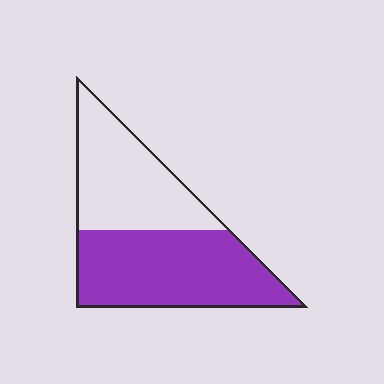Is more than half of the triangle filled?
Yes.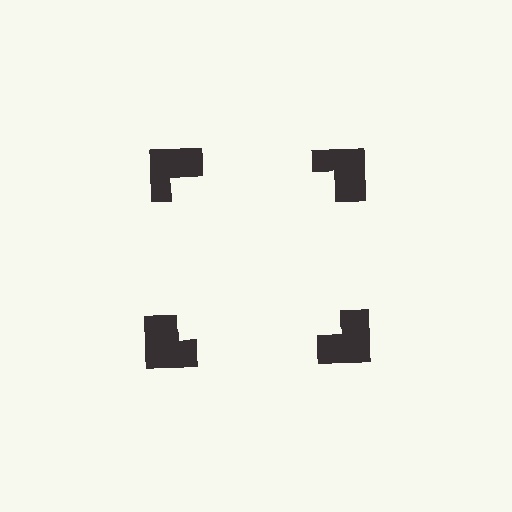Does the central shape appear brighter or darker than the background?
It typically appears slightly brighter than the background, even though no actual brightness change is drawn.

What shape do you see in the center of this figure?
An illusory square — its edges are inferred from the aligned wedge cuts in the notched squares, not physically drawn.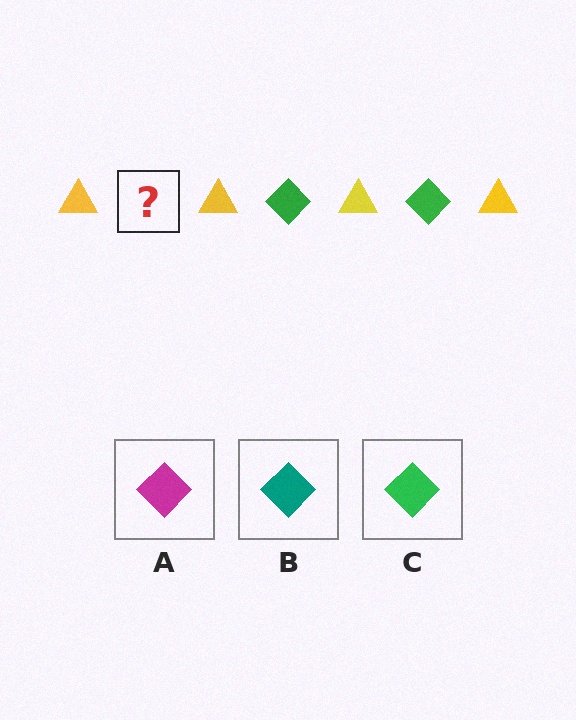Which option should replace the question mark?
Option C.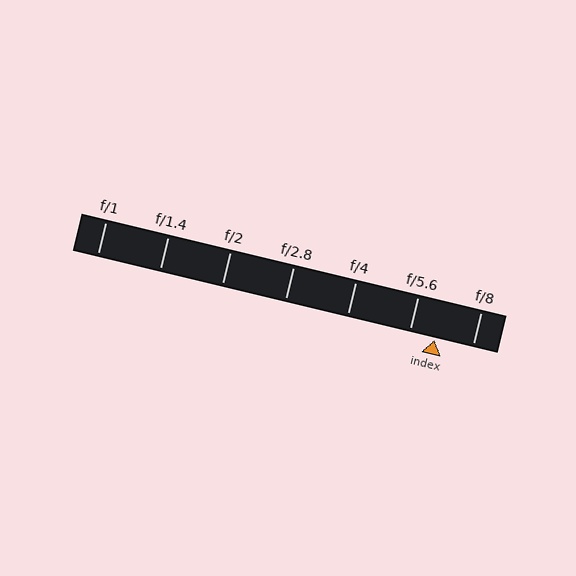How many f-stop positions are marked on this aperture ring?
There are 7 f-stop positions marked.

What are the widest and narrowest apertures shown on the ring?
The widest aperture shown is f/1 and the narrowest is f/8.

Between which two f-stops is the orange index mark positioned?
The index mark is between f/5.6 and f/8.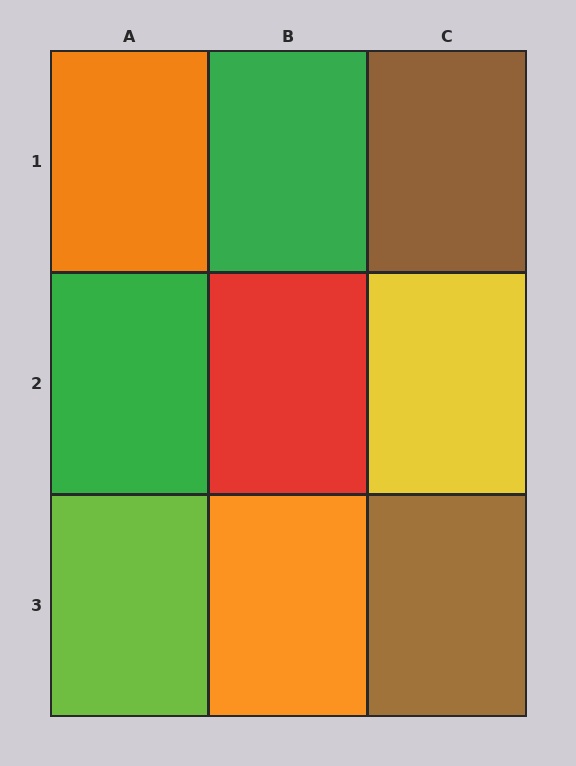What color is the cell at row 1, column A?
Orange.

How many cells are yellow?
1 cell is yellow.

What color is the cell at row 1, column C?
Brown.